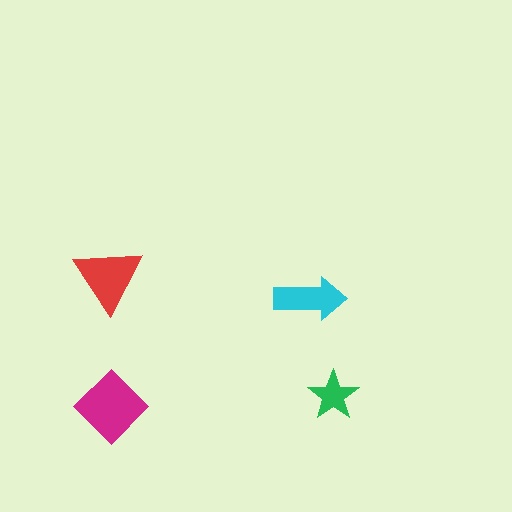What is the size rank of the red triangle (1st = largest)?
2nd.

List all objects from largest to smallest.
The magenta diamond, the red triangle, the cyan arrow, the green star.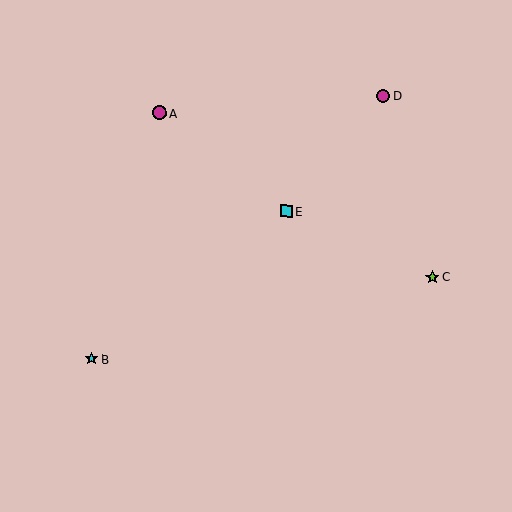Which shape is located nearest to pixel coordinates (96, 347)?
The cyan star (labeled B) at (92, 359) is nearest to that location.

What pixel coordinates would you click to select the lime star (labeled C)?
Click at (432, 277) to select the lime star C.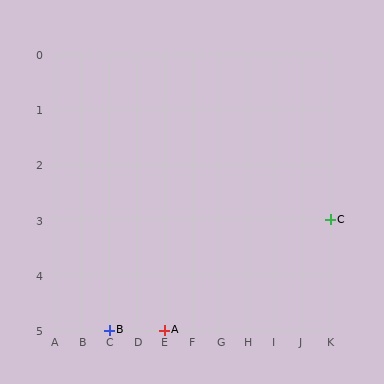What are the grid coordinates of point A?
Point A is at grid coordinates (E, 5).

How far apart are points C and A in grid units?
Points C and A are 6 columns and 2 rows apart (about 6.3 grid units diagonally).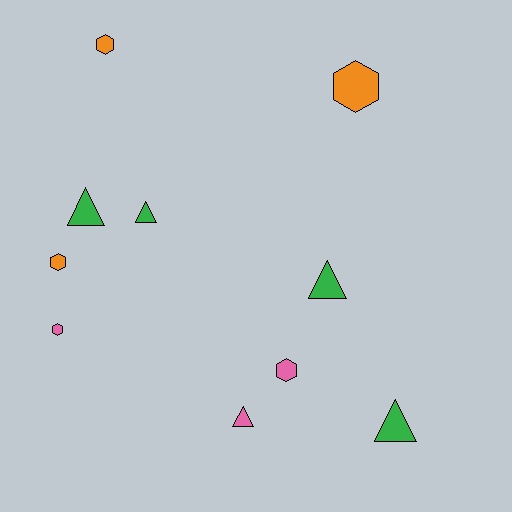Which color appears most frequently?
Green, with 4 objects.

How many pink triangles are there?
There is 1 pink triangle.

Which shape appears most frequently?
Hexagon, with 5 objects.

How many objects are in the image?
There are 10 objects.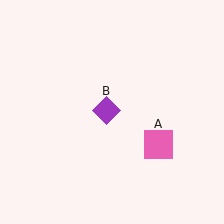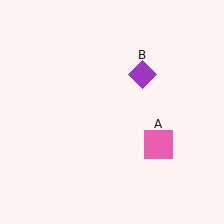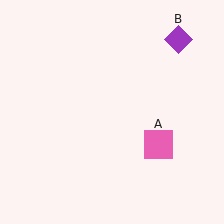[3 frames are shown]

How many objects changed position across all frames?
1 object changed position: purple diamond (object B).